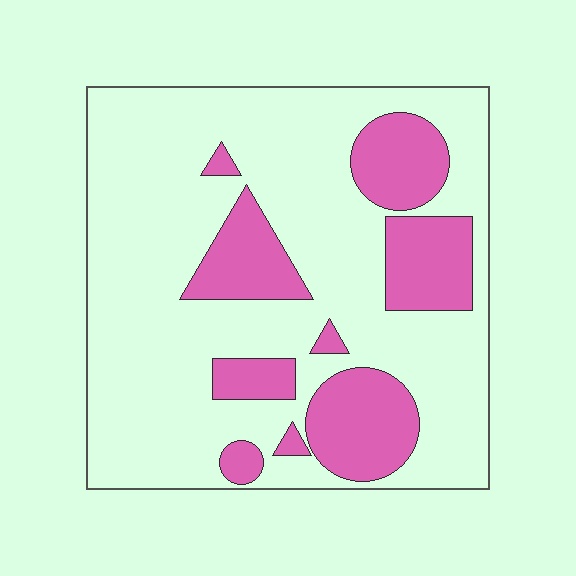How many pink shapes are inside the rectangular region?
9.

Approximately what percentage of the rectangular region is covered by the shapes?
Approximately 25%.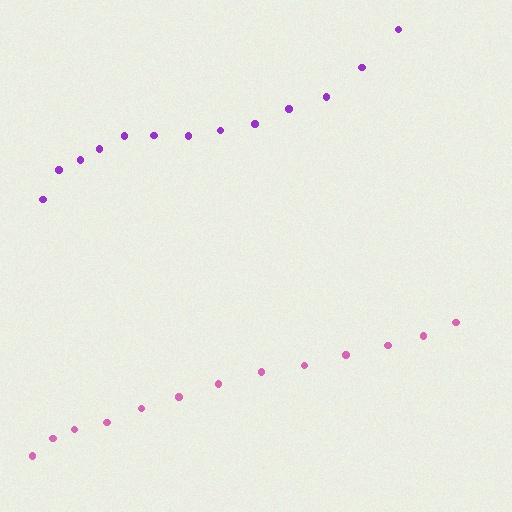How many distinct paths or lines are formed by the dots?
There are 2 distinct paths.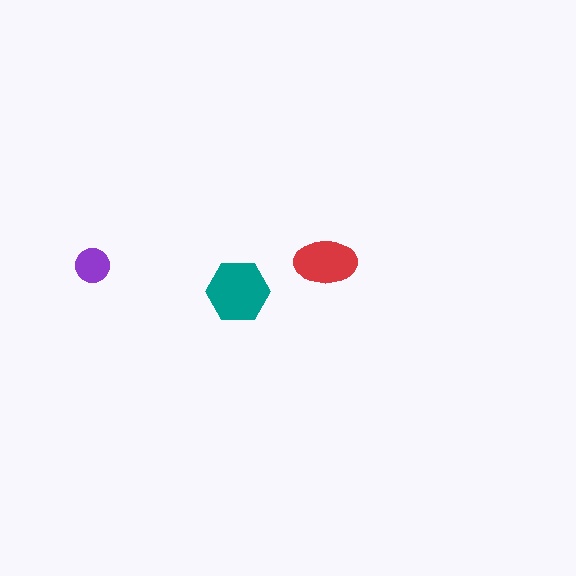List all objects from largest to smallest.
The teal hexagon, the red ellipse, the purple circle.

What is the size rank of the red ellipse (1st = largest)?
2nd.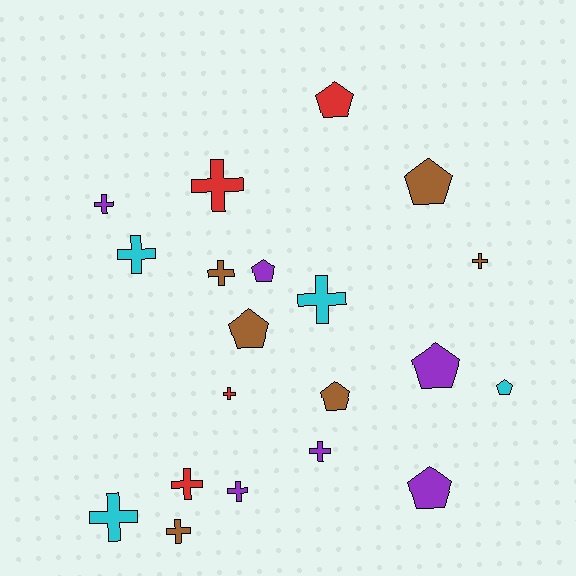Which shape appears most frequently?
Cross, with 12 objects.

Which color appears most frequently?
Purple, with 6 objects.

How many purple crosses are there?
There are 3 purple crosses.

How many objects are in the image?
There are 20 objects.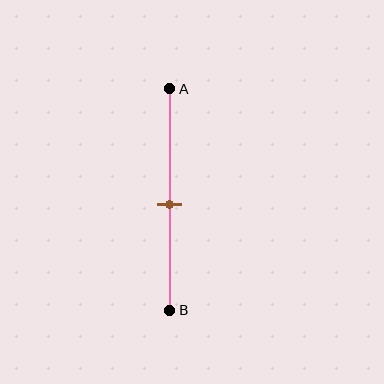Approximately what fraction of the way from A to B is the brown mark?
The brown mark is approximately 50% of the way from A to B.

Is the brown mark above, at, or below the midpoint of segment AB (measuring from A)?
The brown mark is approximately at the midpoint of segment AB.